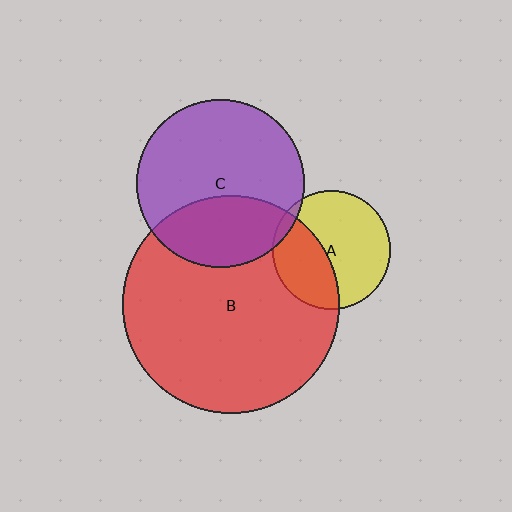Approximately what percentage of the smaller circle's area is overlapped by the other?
Approximately 40%.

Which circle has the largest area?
Circle B (red).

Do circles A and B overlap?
Yes.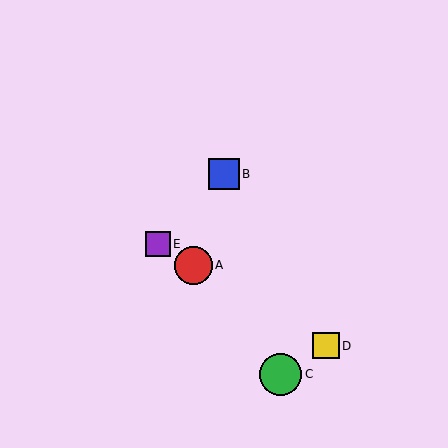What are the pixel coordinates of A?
Object A is at (193, 265).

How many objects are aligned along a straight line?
3 objects (A, D, E) are aligned along a straight line.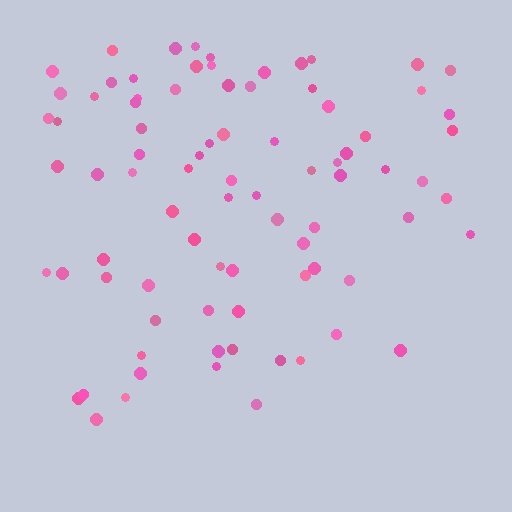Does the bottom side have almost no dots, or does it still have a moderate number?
Still a moderate number, just noticeably fewer than the top.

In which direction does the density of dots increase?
From bottom to top, with the top side densest.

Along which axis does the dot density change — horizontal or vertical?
Vertical.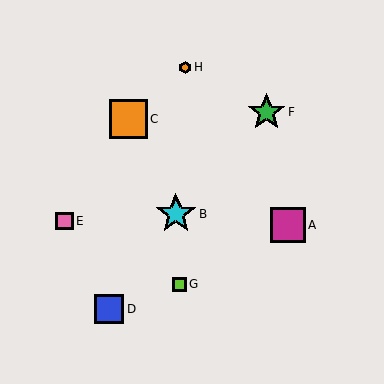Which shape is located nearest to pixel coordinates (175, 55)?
The orange hexagon (labeled H) at (185, 67) is nearest to that location.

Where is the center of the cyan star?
The center of the cyan star is at (176, 214).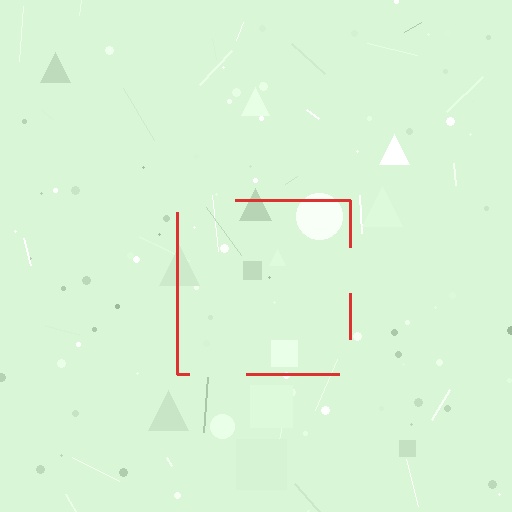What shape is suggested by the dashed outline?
The dashed outline suggests a square.